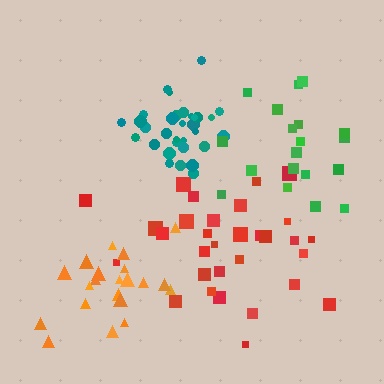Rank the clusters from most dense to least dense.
teal, red, orange, green.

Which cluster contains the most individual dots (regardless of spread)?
Teal (32).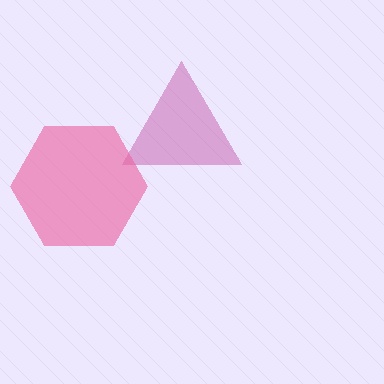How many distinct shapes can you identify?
There are 2 distinct shapes: a magenta triangle, a pink hexagon.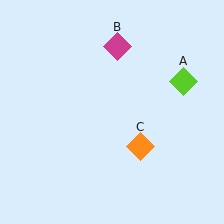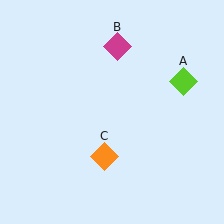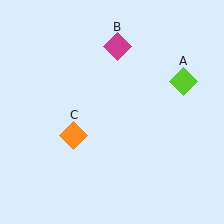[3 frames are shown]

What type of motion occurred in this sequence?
The orange diamond (object C) rotated clockwise around the center of the scene.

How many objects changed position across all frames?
1 object changed position: orange diamond (object C).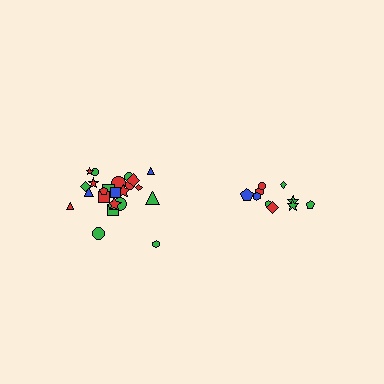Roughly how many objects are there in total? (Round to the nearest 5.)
Roughly 35 objects in total.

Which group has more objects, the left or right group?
The left group.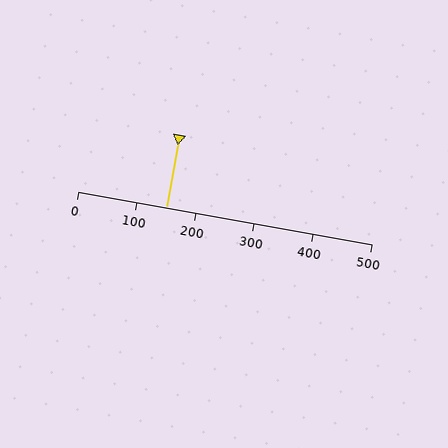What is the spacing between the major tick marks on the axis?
The major ticks are spaced 100 apart.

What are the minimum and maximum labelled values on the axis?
The axis runs from 0 to 500.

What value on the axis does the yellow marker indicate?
The marker indicates approximately 150.